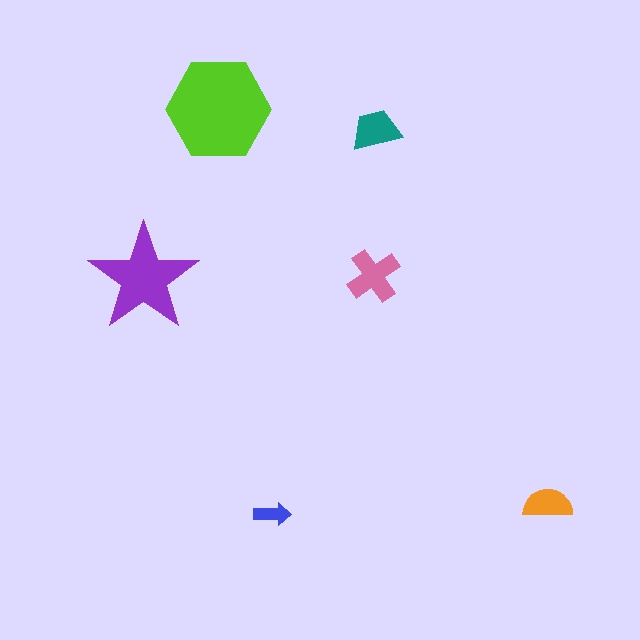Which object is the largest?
The lime hexagon.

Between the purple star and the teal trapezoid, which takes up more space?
The purple star.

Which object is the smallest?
The blue arrow.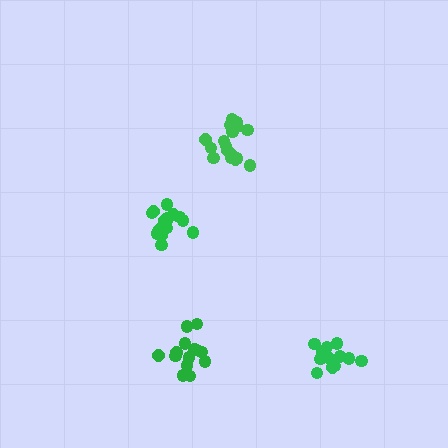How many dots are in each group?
Group 1: 16 dots, Group 2: 17 dots, Group 3: 14 dots, Group 4: 13 dots (60 total).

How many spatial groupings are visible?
There are 4 spatial groupings.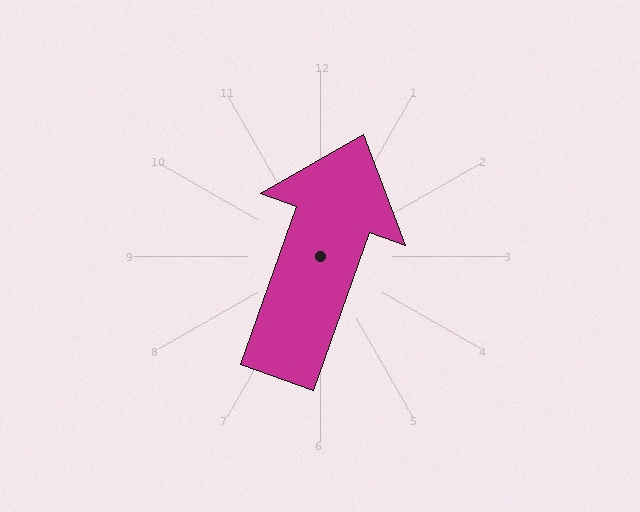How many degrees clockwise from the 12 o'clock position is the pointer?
Approximately 20 degrees.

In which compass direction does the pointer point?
North.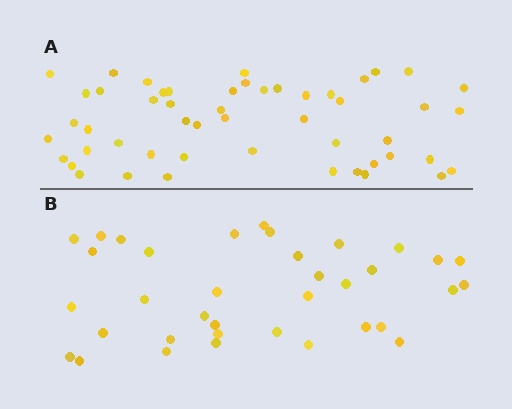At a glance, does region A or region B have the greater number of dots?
Region A (the top region) has more dots.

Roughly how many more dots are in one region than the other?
Region A has approximately 15 more dots than region B.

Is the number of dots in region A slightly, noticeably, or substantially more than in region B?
Region A has noticeably more, but not dramatically so. The ratio is roughly 1.4 to 1.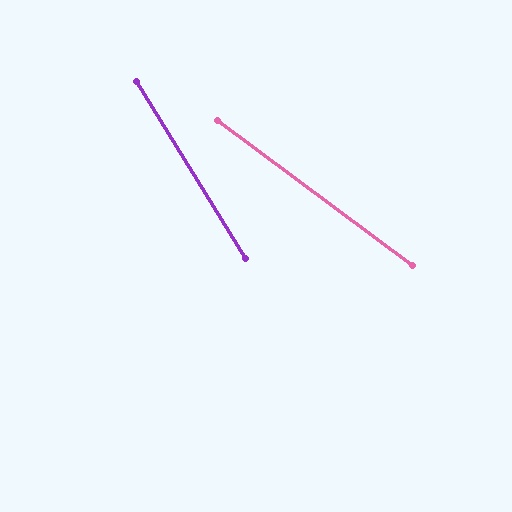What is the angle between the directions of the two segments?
Approximately 22 degrees.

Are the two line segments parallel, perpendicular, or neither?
Neither parallel nor perpendicular — they differ by about 22°.